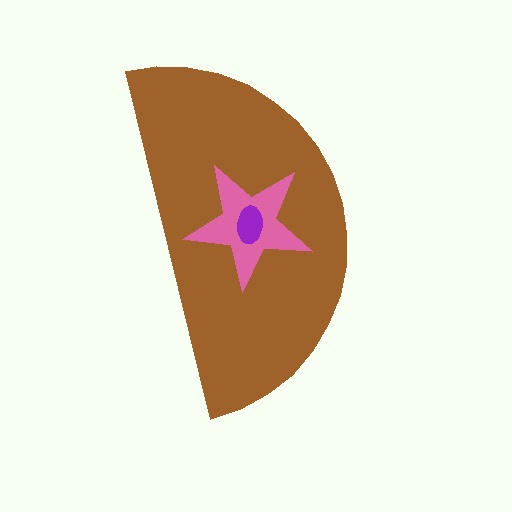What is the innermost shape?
The purple ellipse.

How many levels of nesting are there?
3.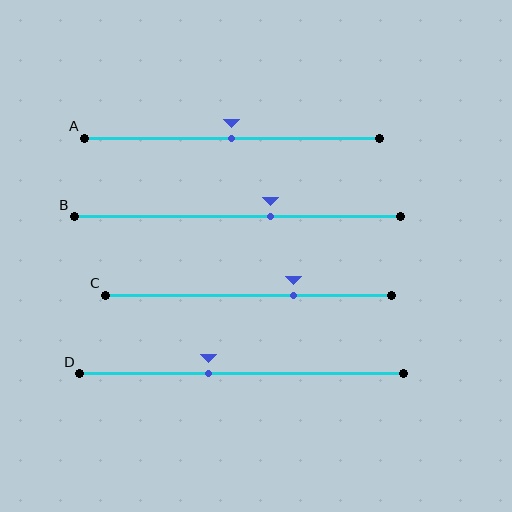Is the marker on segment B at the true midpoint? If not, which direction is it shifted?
No, the marker on segment B is shifted to the right by about 10% of the segment length.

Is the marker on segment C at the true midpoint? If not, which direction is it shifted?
No, the marker on segment C is shifted to the right by about 16% of the segment length.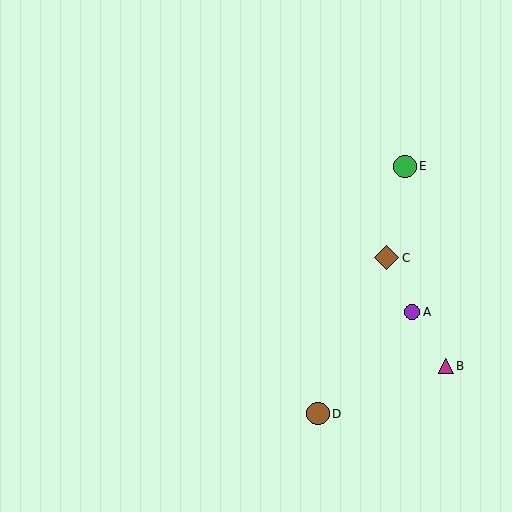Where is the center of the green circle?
The center of the green circle is at (405, 166).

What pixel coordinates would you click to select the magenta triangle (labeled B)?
Click at (446, 366) to select the magenta triangle B.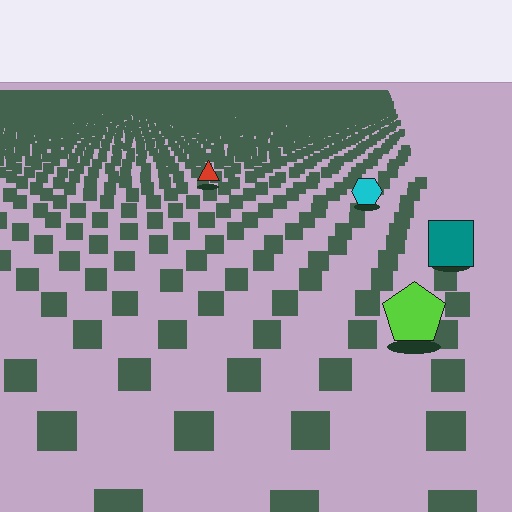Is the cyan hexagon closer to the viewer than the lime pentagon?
No. The lime pentagon is closer — you can tell from the texture gradient: the ground texture is coarser near it.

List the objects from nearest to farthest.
From nearest to farthest: the lime pentagon, the teal square, the cyan hexagon, the red triangle.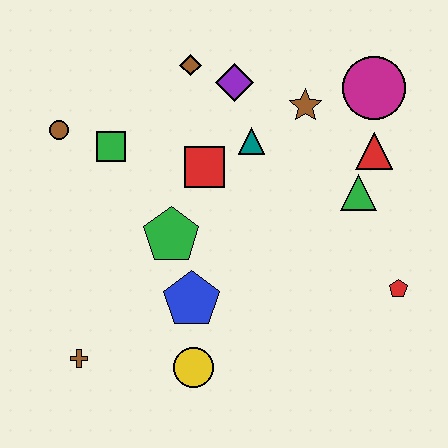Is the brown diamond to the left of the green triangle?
Yes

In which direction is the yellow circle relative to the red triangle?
The yellow circle is below the red triangle.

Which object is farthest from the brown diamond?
The brown cross is farthest from the brown diamond.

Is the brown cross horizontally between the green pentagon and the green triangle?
No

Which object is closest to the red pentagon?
The green triangle is closest to the red pentagon.